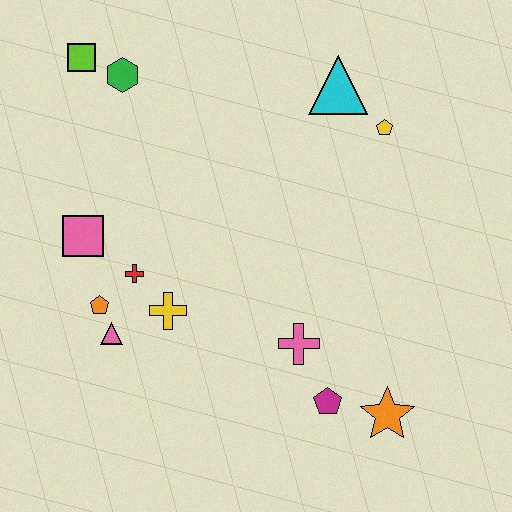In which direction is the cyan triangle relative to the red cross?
The cyan triangle is to the right of the red cross.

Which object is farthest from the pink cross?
The lime square is farthest from the pink cross.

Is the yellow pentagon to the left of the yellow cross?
No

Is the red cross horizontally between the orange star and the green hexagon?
Yes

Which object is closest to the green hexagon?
The lime square is closest to the green hexagon.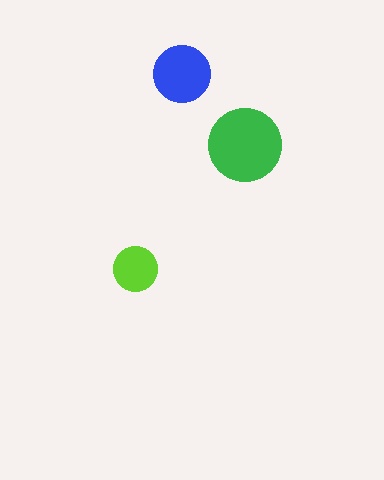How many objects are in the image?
There are 3 objects in the image.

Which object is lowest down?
The lime circle is bottommost.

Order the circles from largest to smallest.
the green one, the blue one, the lime one.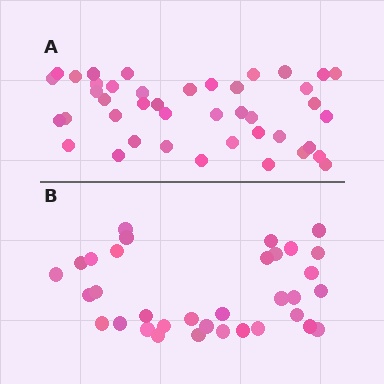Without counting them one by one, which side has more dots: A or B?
Region A (the top region) has more dots.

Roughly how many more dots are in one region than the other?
Region A has roughly 8 or so more dots than region B.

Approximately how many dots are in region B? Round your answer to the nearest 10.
About 30 dots. (The exact count is 34, which rounds to 30.)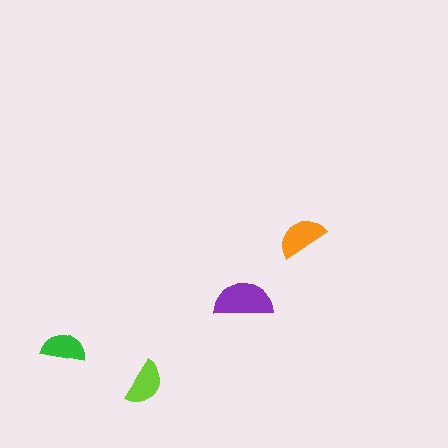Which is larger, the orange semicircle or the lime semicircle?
The orange one.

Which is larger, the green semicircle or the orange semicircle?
The orange one.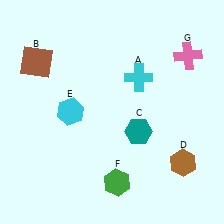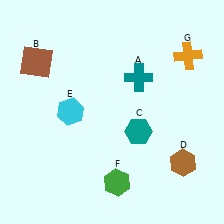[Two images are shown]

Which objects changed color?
A changed from cyan to teal. G changed from pink to orange.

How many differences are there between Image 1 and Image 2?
There are 2 differences between the two images.